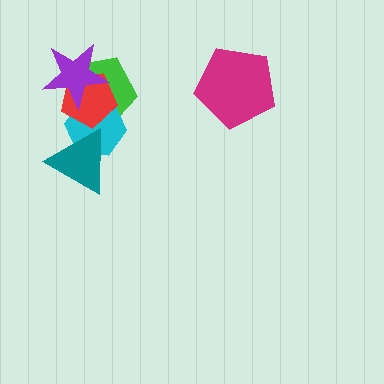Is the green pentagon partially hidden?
Yes, it is partially covered by another shape.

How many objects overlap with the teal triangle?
1 object overlaps with the teal triangle.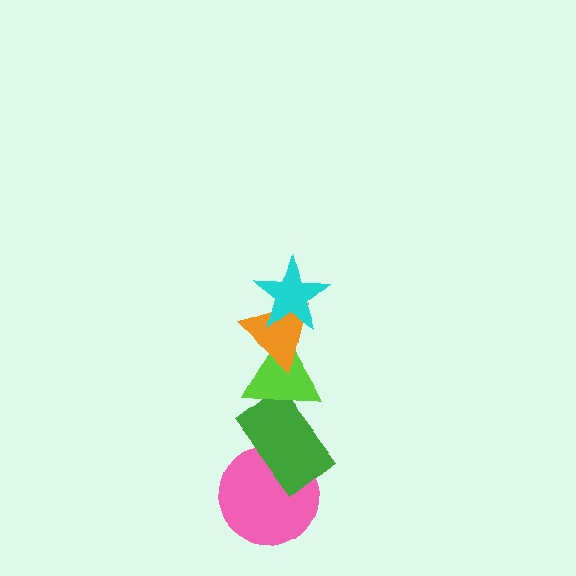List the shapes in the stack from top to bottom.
From top to bottom: the cyan star, the orange triangle, the lime triangle, the green rectangle, the pink circle.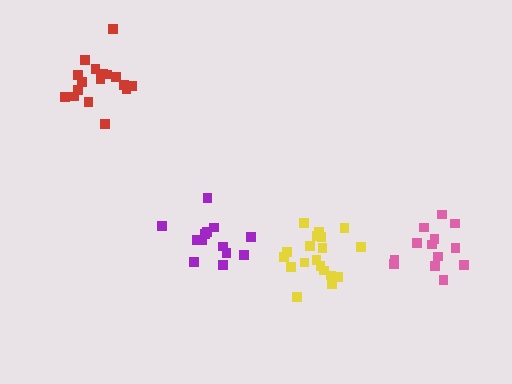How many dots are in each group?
Group 1: 18 dots, Group 2: 13 dots, Group 3: 13 dots, Group 4: 19 dots (63 total).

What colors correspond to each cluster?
The clusters are colored: red, pink, purple, yellow.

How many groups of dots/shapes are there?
There are 4 groups.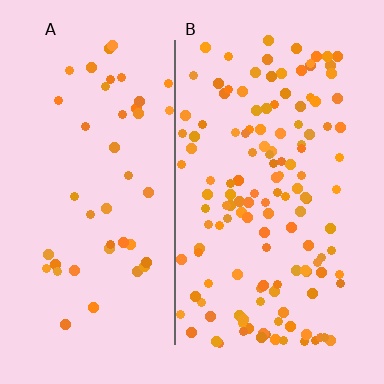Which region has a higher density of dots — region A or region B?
B (the right).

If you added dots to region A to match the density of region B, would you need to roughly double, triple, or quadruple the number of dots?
Approximately triple.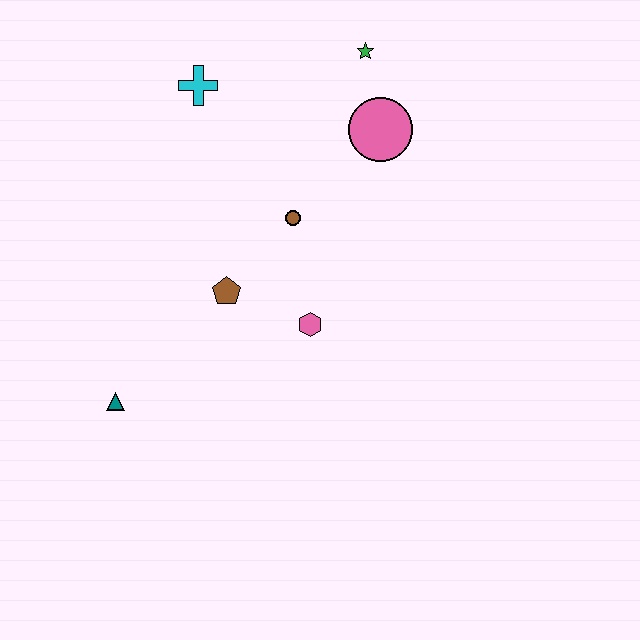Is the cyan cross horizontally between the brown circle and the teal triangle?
Yes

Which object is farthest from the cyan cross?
The teal triangle is farthest from the cyan cross.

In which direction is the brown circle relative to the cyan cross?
The brown circle is below the cyan cross.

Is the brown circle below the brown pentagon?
No